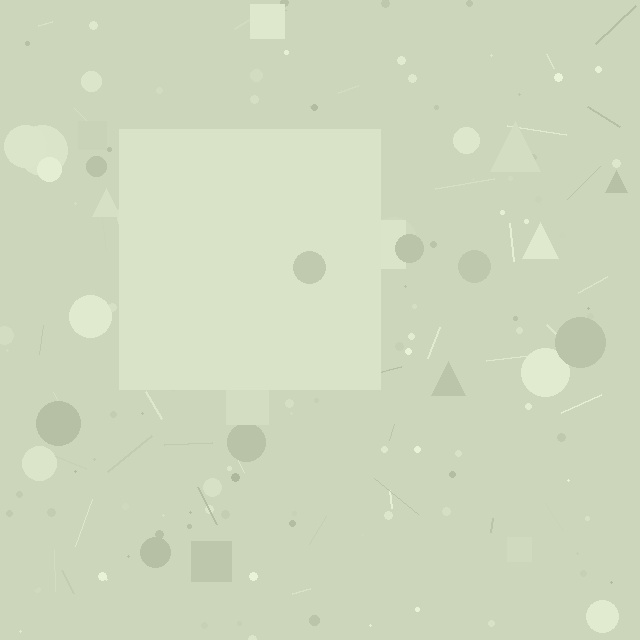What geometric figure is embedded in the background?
A square is embedded in the background.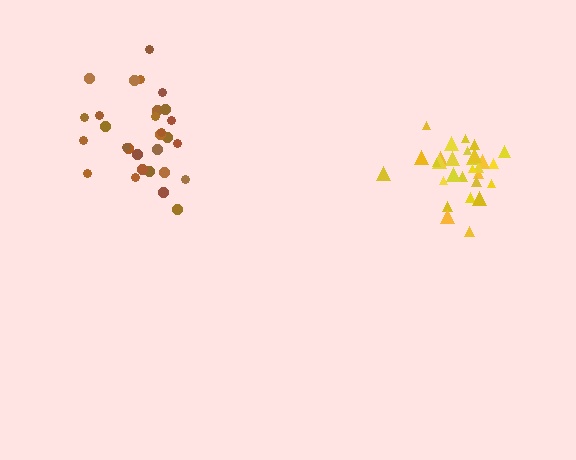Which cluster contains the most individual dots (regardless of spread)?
Yellow (30).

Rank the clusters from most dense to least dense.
yellow, brown.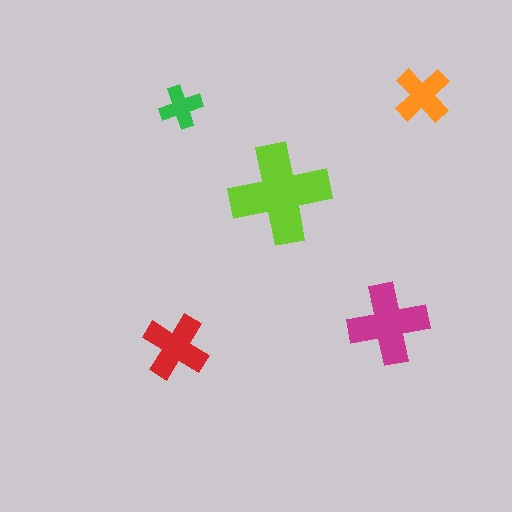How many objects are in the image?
There are 5 objects in the image.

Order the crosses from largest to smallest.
the lime one, the magenta one, the red one, the orange one, the green one.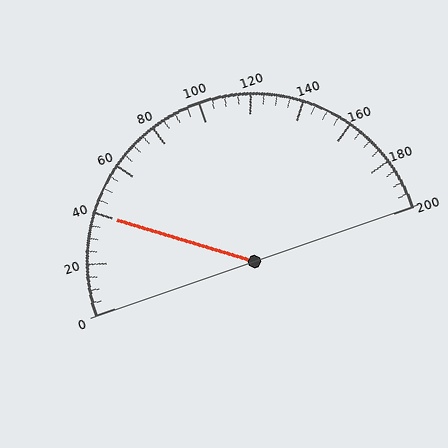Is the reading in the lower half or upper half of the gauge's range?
The reading is in the lower half of the range (0 to 200).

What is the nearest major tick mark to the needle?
The nearest major tick mark is 40.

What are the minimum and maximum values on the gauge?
The gauge ranges from 0 to 200.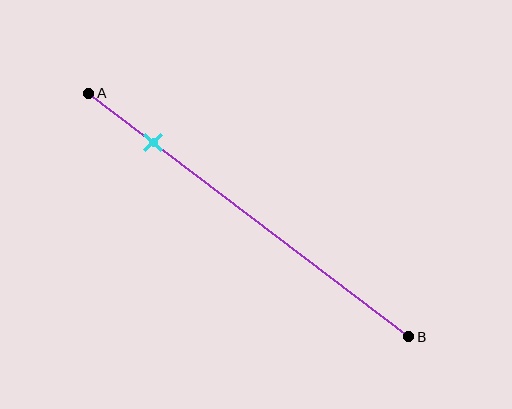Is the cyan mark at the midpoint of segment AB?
No, the mark is at about 20% from A, not at the 50% midpoint.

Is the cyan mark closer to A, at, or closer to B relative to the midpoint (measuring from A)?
The cyan mark is closer to point A than the midpoint of segment AB.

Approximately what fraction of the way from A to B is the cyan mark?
The cyan mark is approximately 20% of the way from A to B.